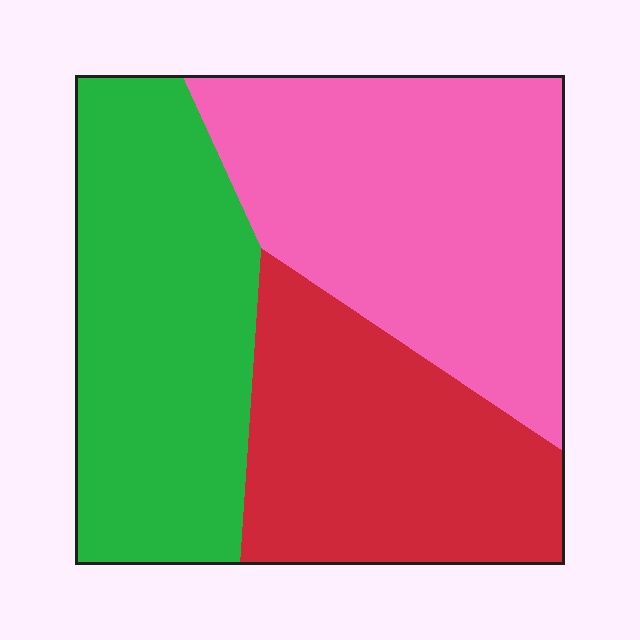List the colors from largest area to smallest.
From largest to smallest: pink, green, red.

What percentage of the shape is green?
Green takes up between a third and a half of the shape.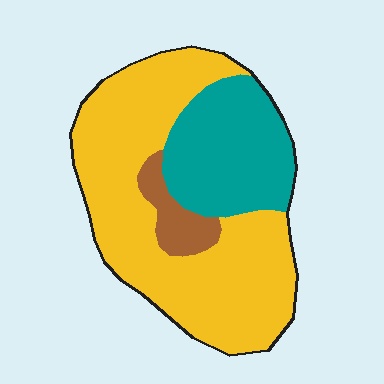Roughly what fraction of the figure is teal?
Teal takes up about one quarter (1/4) of the figure.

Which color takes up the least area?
Brown, at roughly 5%.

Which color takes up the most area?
Yellow, at roughly 65%.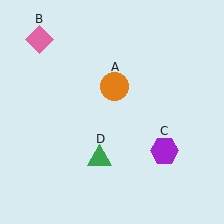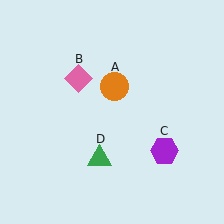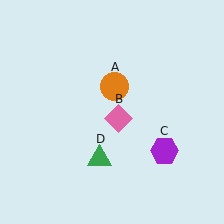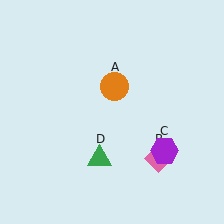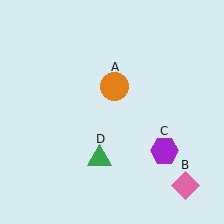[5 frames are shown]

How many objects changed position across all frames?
1 object changed position: pink diamond (object B).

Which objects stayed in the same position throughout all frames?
Orange circle (object A) and purple hexagon (object C) and green triangle (object D) remained stationary.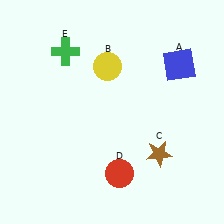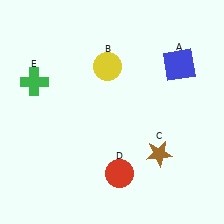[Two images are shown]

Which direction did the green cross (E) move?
The green cross (E) moved left.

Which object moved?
The green cross (E) moved left.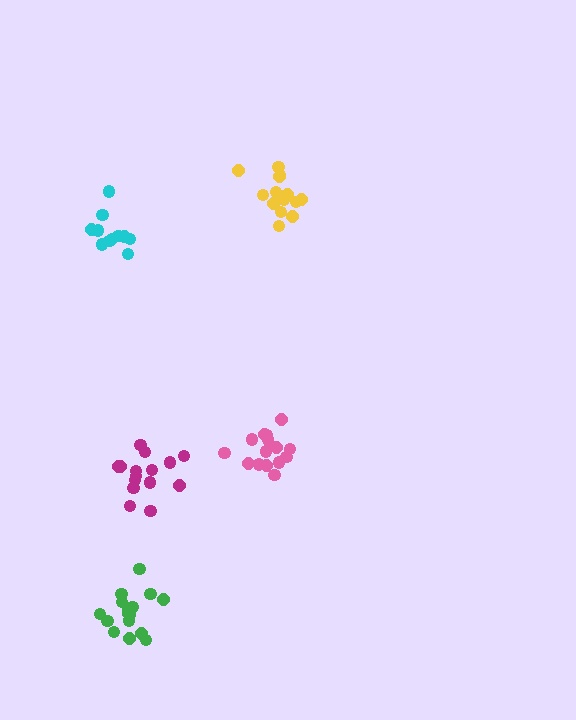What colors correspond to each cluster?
The clusters are colored: yellow, pink, cyan, green, magenta.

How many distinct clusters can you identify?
There are 5 distinct clusters.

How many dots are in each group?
Group 1: 15 dots, Group 2: 15 dots, Group 3: 11 dots, Group 4: 16 dots, Group 5: 15 dots (72 total).